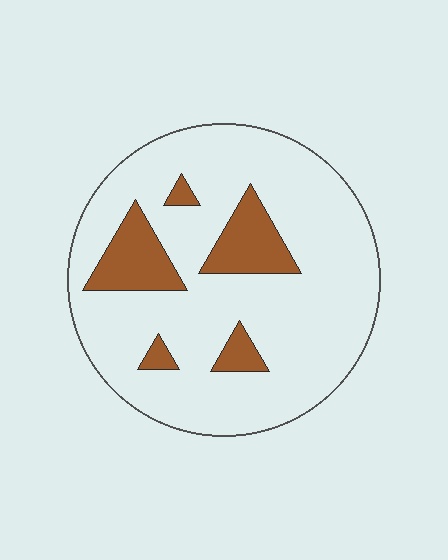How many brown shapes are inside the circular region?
5.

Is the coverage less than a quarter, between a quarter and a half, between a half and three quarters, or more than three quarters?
Less than a quarter.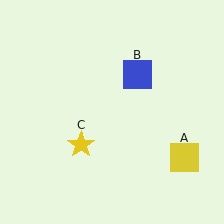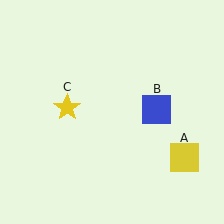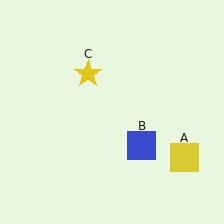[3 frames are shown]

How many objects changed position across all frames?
2 objects changed position: blue square (object B), yellow star (object C).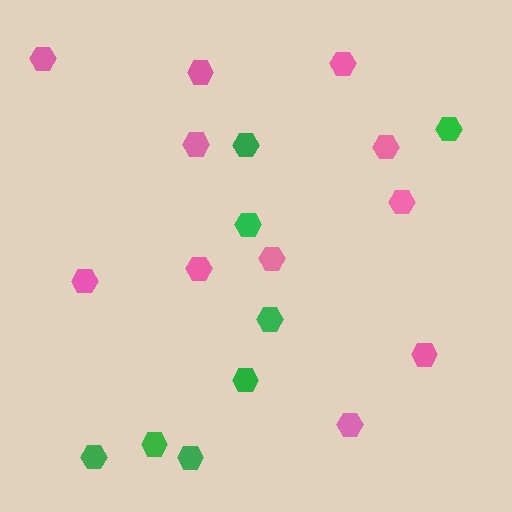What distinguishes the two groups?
There are 2 groups: one group of pink hexagons (11) and one group of green hexagons (8).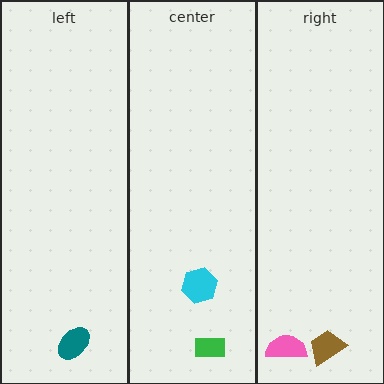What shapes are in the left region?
The teal ellipse.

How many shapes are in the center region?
2.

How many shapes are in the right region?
2.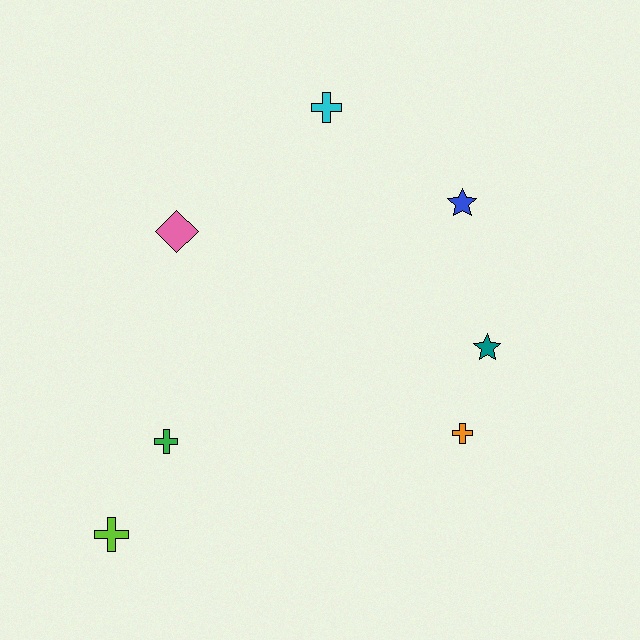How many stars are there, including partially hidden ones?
There are 2 stars.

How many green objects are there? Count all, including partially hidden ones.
There is 1 green object.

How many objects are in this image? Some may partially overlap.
There are 7 objects.